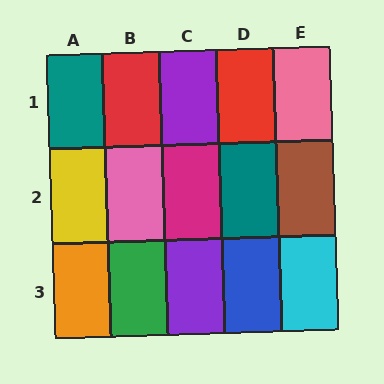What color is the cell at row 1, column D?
Red.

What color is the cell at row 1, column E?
Pink.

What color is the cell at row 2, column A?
Yellow.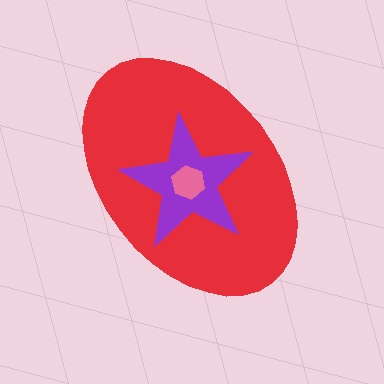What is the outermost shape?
The red ellipse.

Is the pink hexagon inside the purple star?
Yes.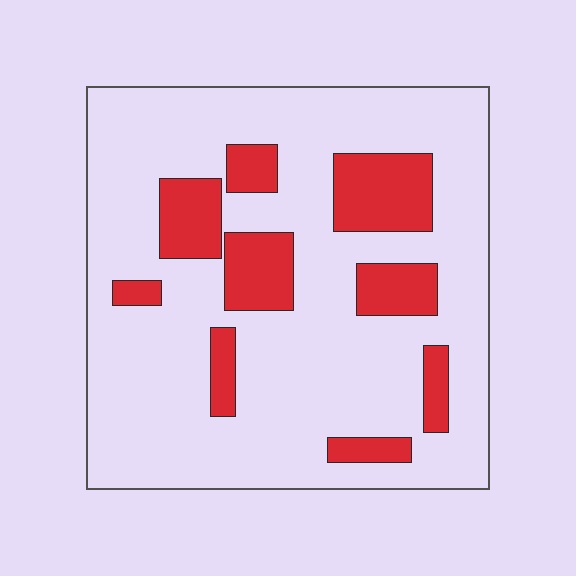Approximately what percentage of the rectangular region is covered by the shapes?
Approximately 20%.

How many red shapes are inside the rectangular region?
9.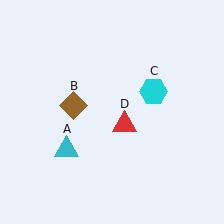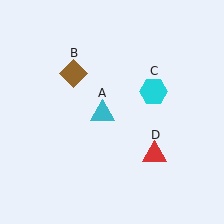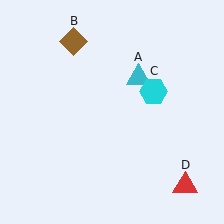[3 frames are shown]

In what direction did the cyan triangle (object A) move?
The cyan triangle (object A) moved up and to the right.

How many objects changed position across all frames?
3 objects changed position: cyan triangle (object A), brown diamond (object B), red triangle (object D).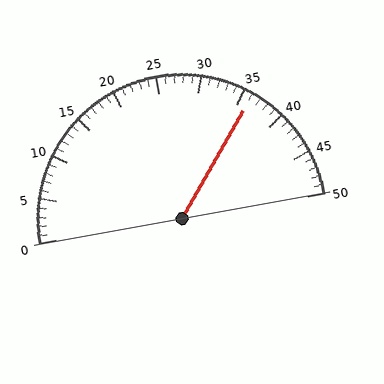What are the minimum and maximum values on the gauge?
The gauge ranges from 0 to 50.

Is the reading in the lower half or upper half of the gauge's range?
The reading is in the upper half of the range (0 to 50).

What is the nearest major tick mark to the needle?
The nearest major tick mark is 35.